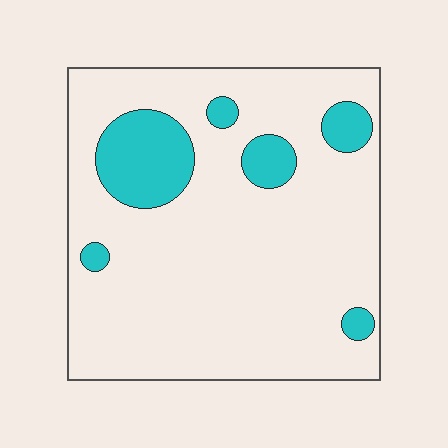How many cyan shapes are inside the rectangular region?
6.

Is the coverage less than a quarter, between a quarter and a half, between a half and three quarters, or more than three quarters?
Less than a quarter.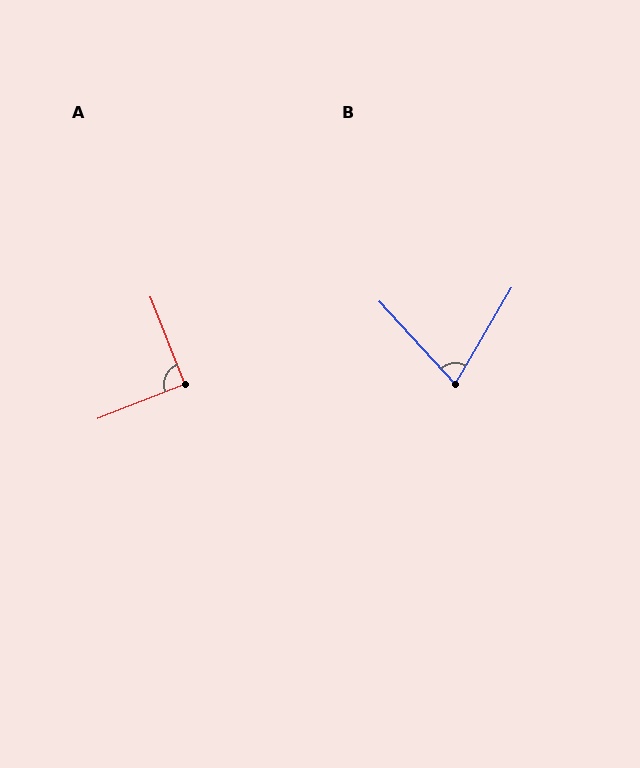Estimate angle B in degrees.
Approximately 73 degrees.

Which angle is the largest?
A, at approximately 90 degrees.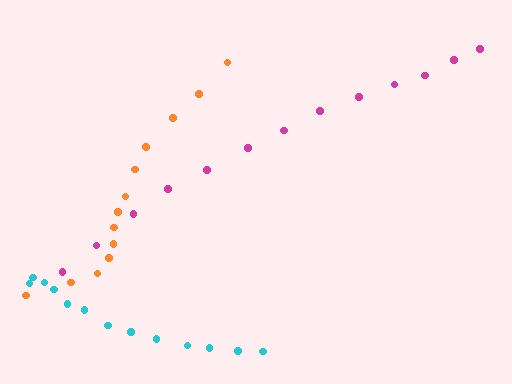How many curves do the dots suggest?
There are 3 distinct paths.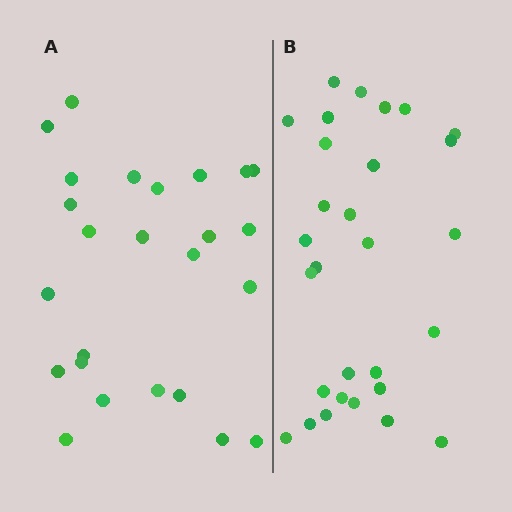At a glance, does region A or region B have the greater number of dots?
Region B (the right region) has more dots.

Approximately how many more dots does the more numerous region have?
Region B has about 4 more dots than region A.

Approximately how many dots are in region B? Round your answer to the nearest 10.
About 30 dots. (The exact count is 29, which rounds to 30.)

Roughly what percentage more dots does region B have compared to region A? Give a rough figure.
About 15% more.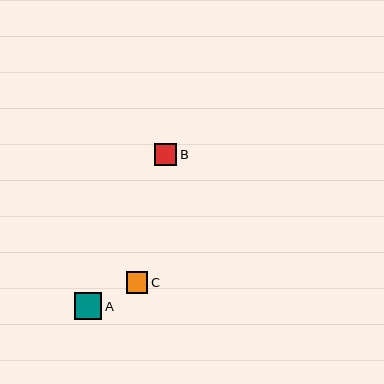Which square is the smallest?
Square C is the smallest with a size of approximately 21 pixels.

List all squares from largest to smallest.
From largest to smallest: A, B, C.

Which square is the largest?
Square A is the largest with a size of approximately 27 pixels.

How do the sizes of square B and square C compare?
Square B and square C are approximately the same size.